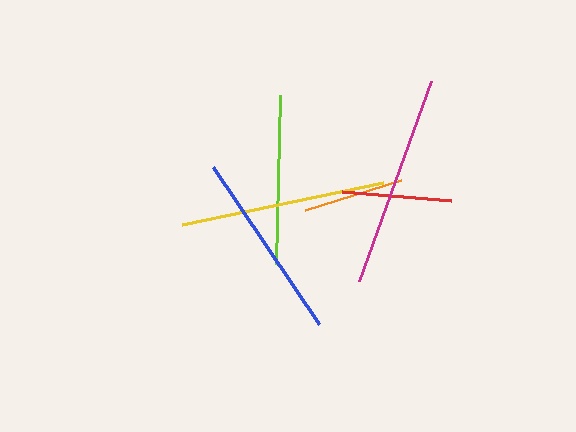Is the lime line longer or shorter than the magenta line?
The magenta line is longer than the lime line.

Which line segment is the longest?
The magenta line is the longest at approximately 212 pixels.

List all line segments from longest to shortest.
From longest to shortest: magenta, yellow, blue, lime, red, orange.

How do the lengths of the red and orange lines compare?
The red and orange lines are approximately the same length.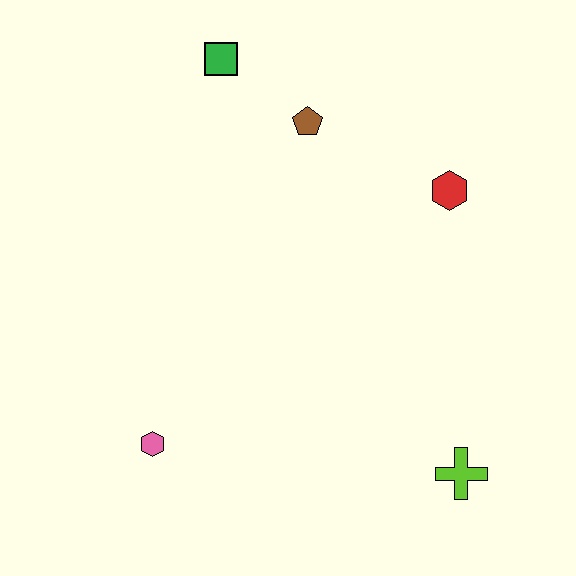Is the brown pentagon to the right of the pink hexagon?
Yes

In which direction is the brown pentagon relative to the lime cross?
The brown pentagon is above the lime cross.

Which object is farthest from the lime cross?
The green square is farthest from the lime cross.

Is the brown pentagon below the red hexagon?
No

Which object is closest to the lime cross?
The red hexagon is closest to the lime cross.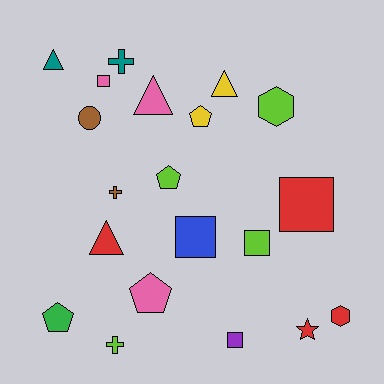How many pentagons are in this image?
There are 4 pentagons.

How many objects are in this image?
There are 20 objects.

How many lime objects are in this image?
There are 4 lime objects.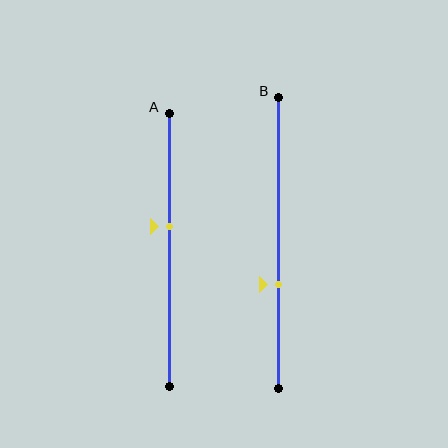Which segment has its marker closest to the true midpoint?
Segment A has its marker closest to the true midpoint.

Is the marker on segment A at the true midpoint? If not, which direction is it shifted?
No, the marker on segment A is shifted upward by about 9% of the segment length.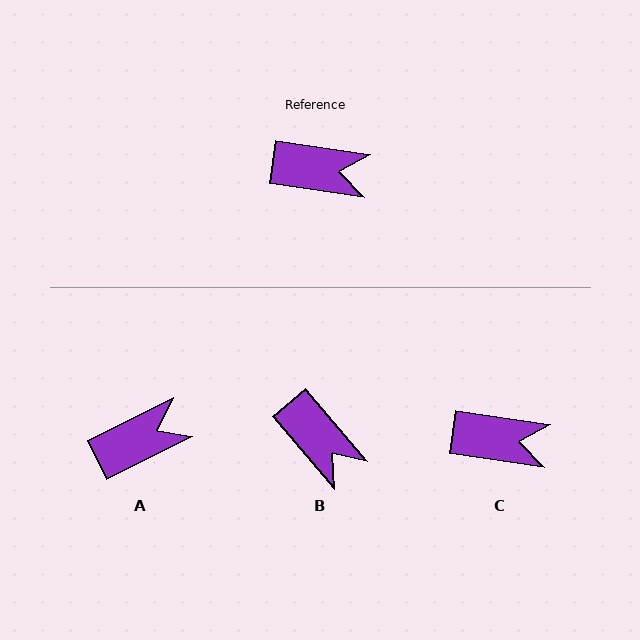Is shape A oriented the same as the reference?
No, it is off by about 35 degrees.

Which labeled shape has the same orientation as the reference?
C.